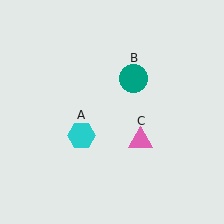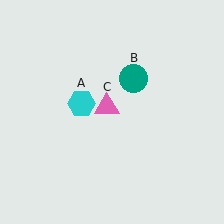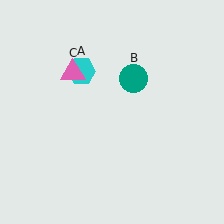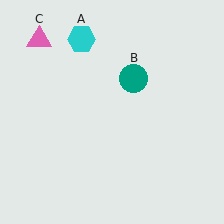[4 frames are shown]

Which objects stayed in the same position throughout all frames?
Teal circle (object B) remained stationary.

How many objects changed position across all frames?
2 objects changed position: cyan hexagon (object A), pink triangle (object C).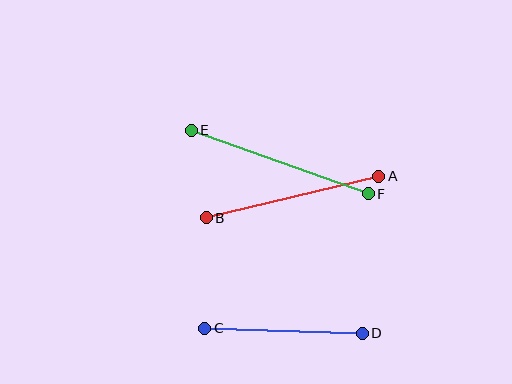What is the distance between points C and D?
The distance is approximately 157 pixels.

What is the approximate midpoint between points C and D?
The midpoint is at approximately (284, 331) pixels.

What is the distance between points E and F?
The distance is approximately 188 pixels.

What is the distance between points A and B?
The distance is approximately 177 pixels.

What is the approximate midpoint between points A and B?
The midpoint is at approximately (292, 197) pixels.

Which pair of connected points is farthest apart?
Points E and F are farthest apart.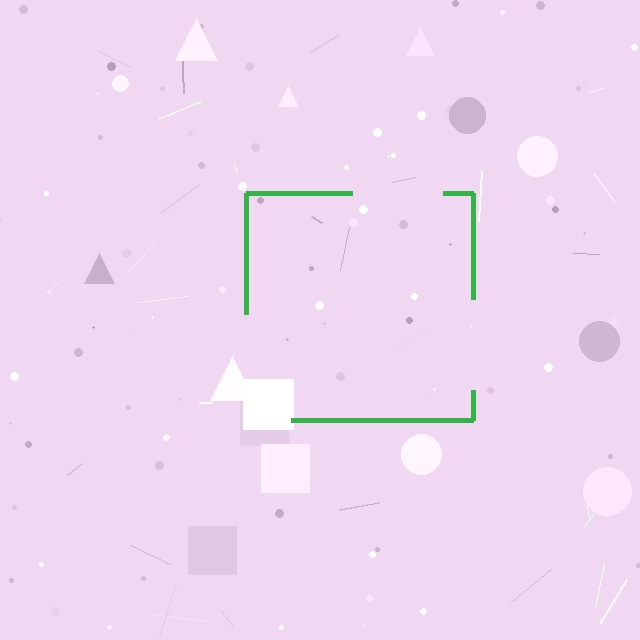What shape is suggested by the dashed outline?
The dashed outline suggests a square.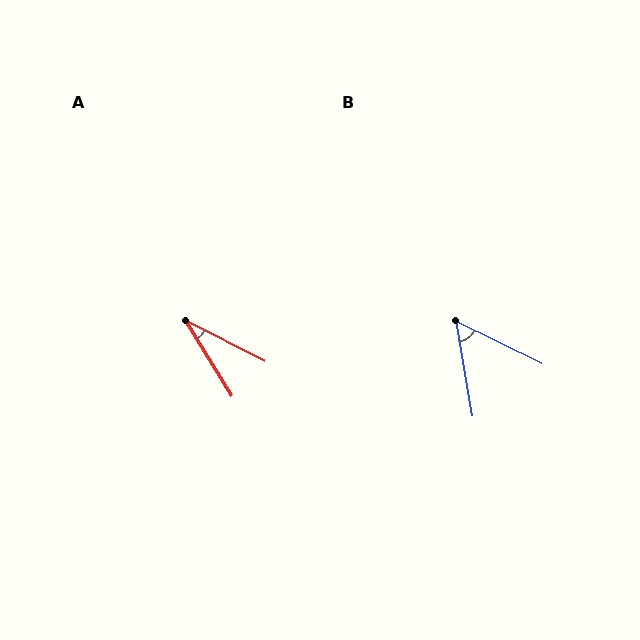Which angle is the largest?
B, at approximately 54 degrees.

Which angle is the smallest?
A, at approximately 31 degrees.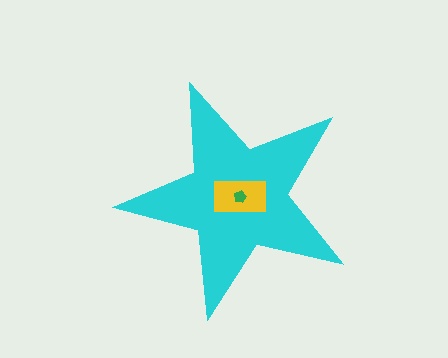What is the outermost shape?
The cyan star.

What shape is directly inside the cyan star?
The yellow rectangle.